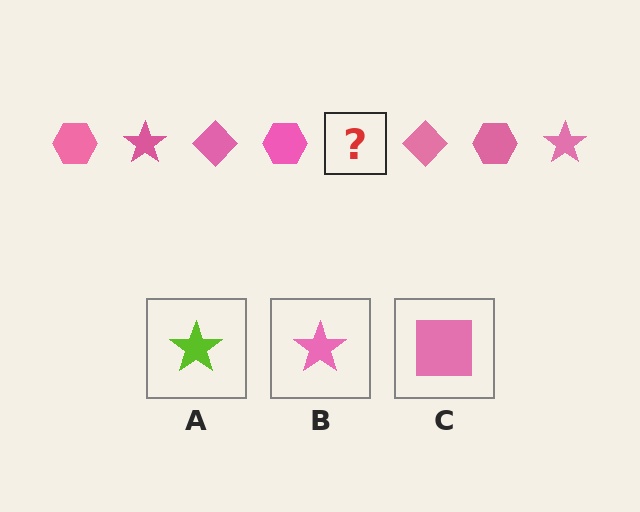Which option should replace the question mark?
Option B.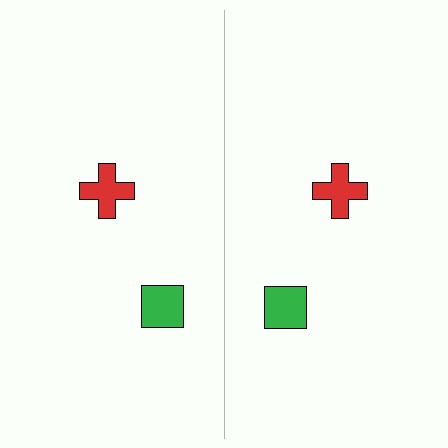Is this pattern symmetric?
Yes, this pattern has bilateral (reflection) symmetry.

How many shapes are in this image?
There are 4 shapes in this image.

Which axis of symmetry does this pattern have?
The pattern has a vertical axis of symmetry running through the center of the image.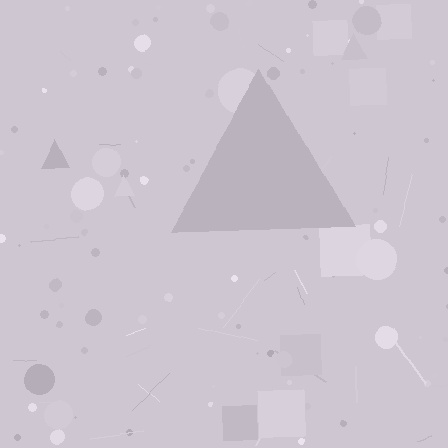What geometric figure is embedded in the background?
A triangle is embedded in the background.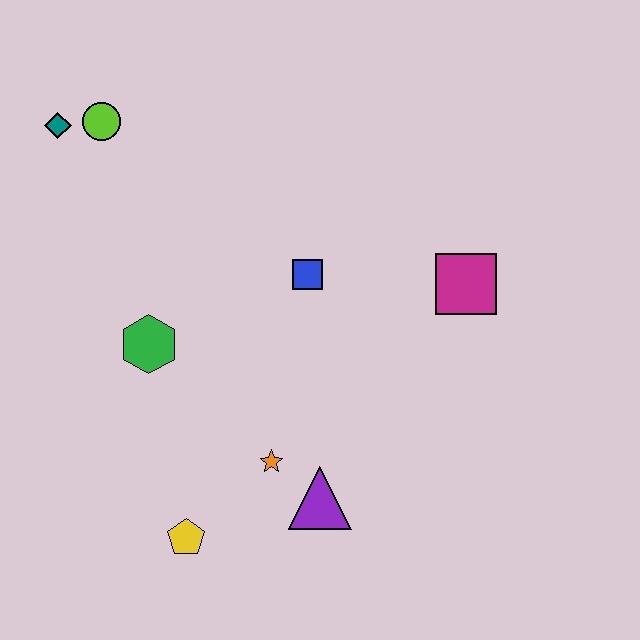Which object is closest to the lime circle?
The teal diamond is closest to the lime circle.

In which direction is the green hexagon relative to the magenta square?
The green hexagon is to the left of the magenta square.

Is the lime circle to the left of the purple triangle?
Yes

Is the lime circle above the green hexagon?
Yes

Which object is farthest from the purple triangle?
The teal diamond is farthest from the purple triangle.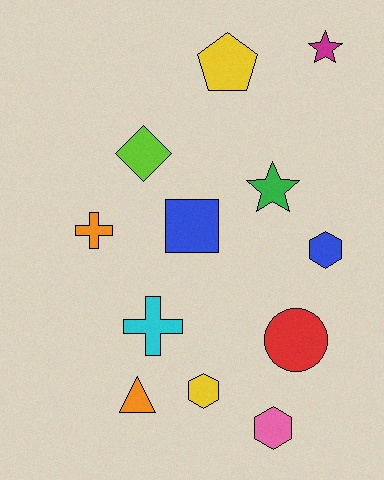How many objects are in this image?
There are 12 objects.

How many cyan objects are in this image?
There is 1 cyan object.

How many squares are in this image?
There is 1 square.